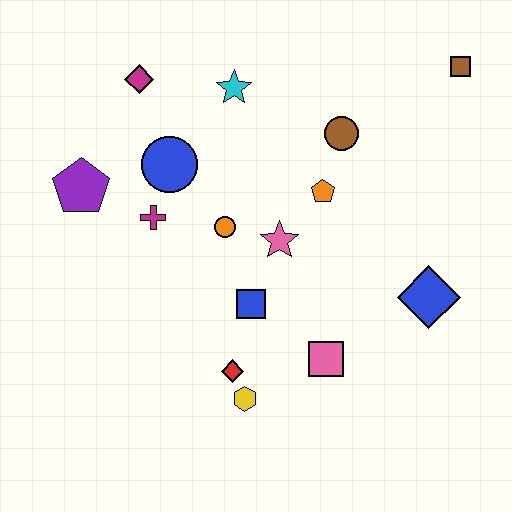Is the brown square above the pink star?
Yes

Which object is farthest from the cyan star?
The yellow hexagon is farthest from the cyan star.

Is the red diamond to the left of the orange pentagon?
Yes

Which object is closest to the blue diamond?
The pink square is closest to the blue diamond.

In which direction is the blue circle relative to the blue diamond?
The blue circle is to the left of the blue diamond.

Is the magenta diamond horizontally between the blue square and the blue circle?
No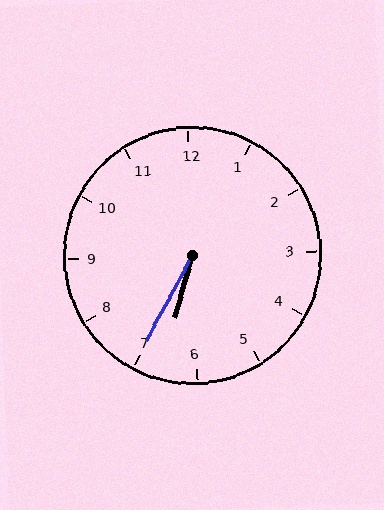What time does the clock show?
6:35.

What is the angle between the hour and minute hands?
Approximately 12 degrees.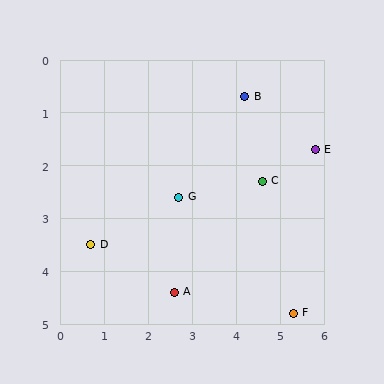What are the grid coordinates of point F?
Point F is at approximately (5.3, 4.8).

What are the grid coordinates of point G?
Point G is at approximately (2.7, 2.6).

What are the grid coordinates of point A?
Point A is at approximately (2.6, 4.4).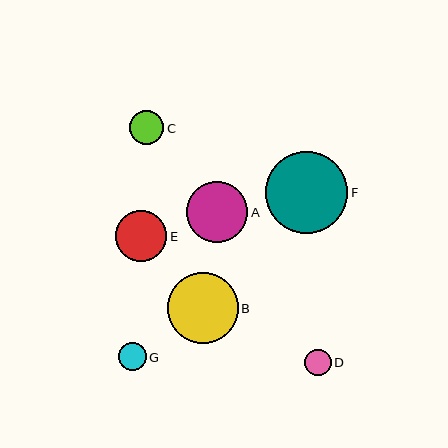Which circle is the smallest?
Circle D is the smallest with a size of approximately 27 pixels.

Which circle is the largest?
Circle F is the largest with a size of approximately 83 pixels.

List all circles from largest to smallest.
From largest to smallest: F, B, A, E, C, G, D.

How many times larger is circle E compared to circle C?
Circle E is approximately 1.5 times the size of circle C.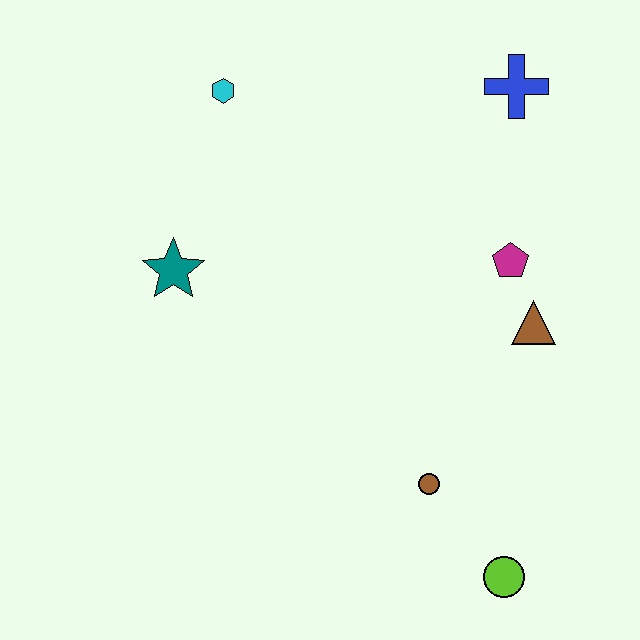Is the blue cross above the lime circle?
Yes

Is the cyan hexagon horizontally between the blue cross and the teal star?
Yes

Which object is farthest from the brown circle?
The cyan hexagon is farthest from the brown circle.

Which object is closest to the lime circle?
The brown circle is closest to the lime circle.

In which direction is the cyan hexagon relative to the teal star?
The cyan hexagon is above the teal star.